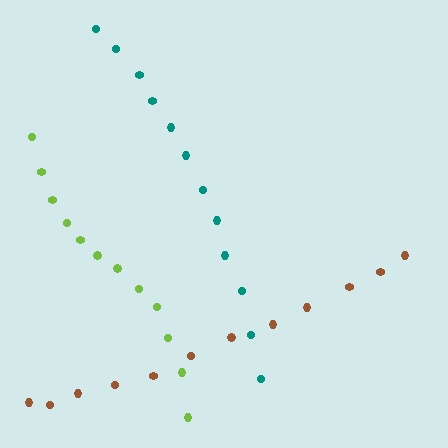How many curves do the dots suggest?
There are 3 distinct paths.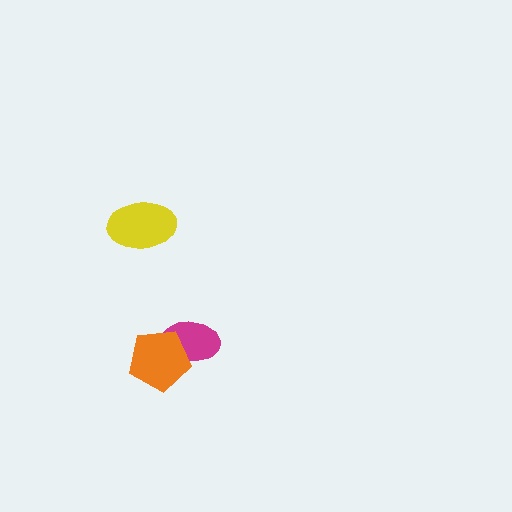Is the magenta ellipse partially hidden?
Yes, it is partially covered by another shape.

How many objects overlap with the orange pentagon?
1 object overlaps with the orange pentagon.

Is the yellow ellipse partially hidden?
No, no other shape covers it.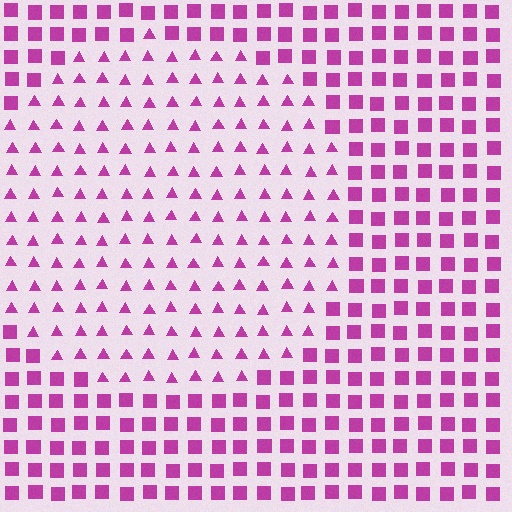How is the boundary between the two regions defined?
The boundary is defined by a change in element shape: triangles inside vs. squares outside. All elements share the same color and spacing.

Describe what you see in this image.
The image is filled with small magenta elements arranged in a uniform grid. A circle-shaped region contains triangles, while the surrounding area contains squares. The boundary is defined purely by the change in element shape.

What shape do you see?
I see a circle.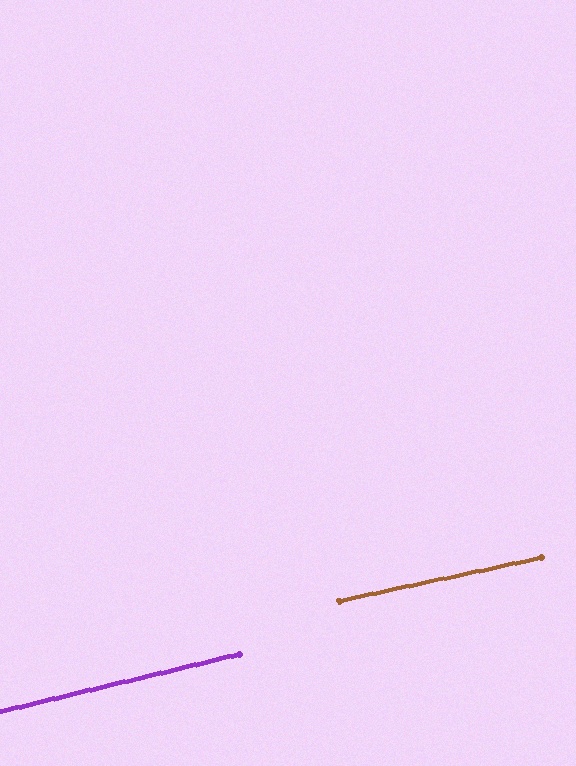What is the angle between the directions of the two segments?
Approximately 2 degrees.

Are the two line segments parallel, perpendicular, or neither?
Parallel — their directions differ by only 1.6°.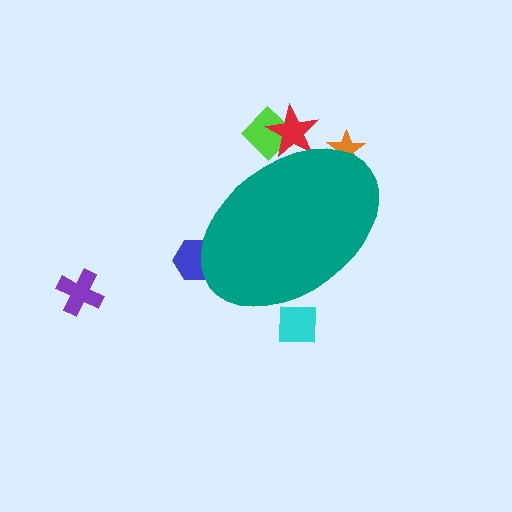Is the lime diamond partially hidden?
Yes, the lime diamond is partially hidden behind the teal ellipse.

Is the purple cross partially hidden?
No, the purple cross is fully visible.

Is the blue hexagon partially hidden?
Yes, the blue hexagon is partially hidden behind the teal ellipse.